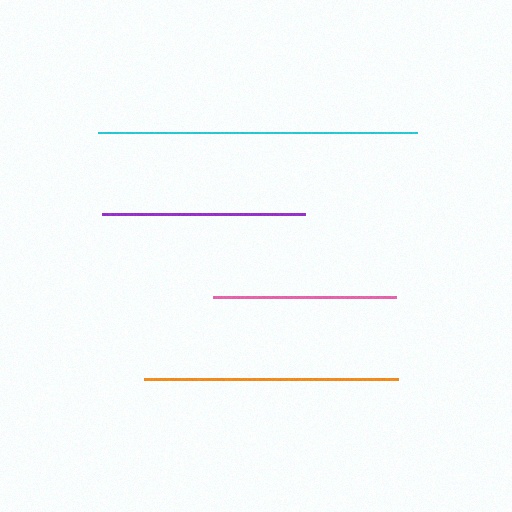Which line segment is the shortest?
The pink line is the shortest at approximately 183 pixels.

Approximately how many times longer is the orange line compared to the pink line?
The orange line is approximately 1.4 times the length of the pink line.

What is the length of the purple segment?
The purple segment is approximately 203 pixels long.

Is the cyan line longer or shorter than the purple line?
The cyan line is longer than the purple line.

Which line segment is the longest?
The cyan line is the longest at approximately 319 pixels.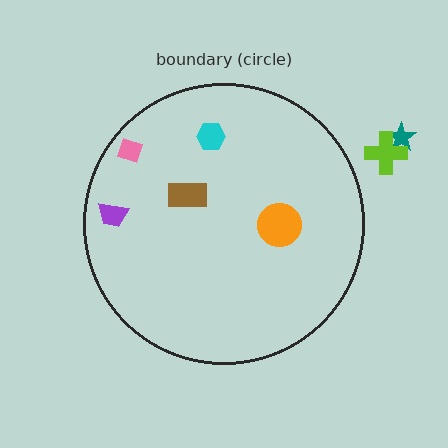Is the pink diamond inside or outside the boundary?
Inside.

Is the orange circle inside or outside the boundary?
Inside.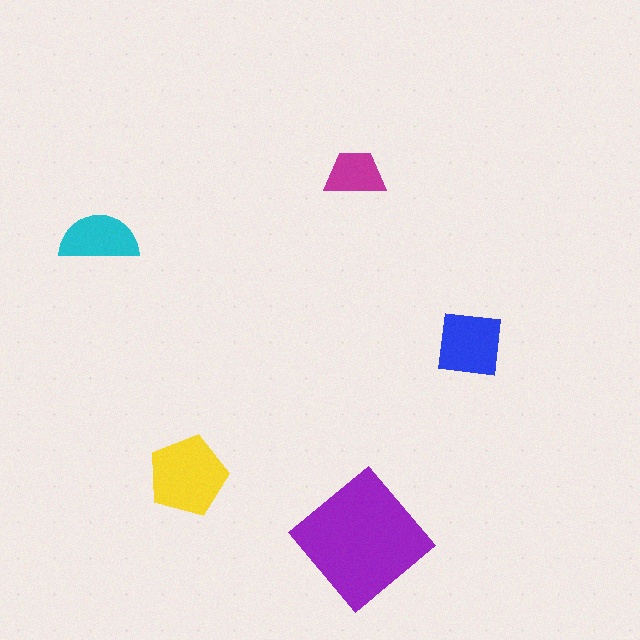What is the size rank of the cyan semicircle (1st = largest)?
4th.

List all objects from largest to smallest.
The purple diamond, the yellow pentagon, the blue square, the cyan semicircle, the magenta trapezoid.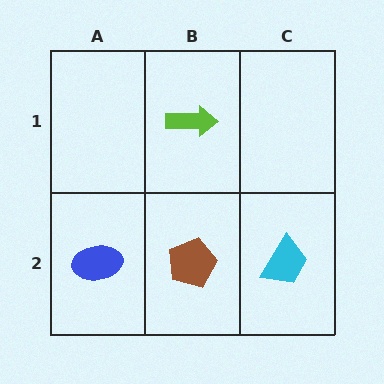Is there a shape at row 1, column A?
No, that cell is empty.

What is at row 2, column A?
A blue ellipse.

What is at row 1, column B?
A lime arrow.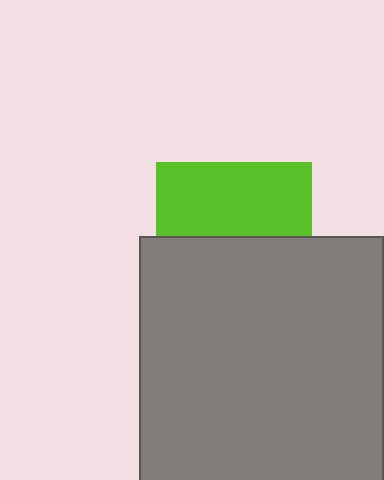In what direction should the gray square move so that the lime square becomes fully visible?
The gray square should move down. That is the shortest direction to clear the overlap and leave the lime square fully visible.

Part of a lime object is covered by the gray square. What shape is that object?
It is a square.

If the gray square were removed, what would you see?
You would see the complete lime square.